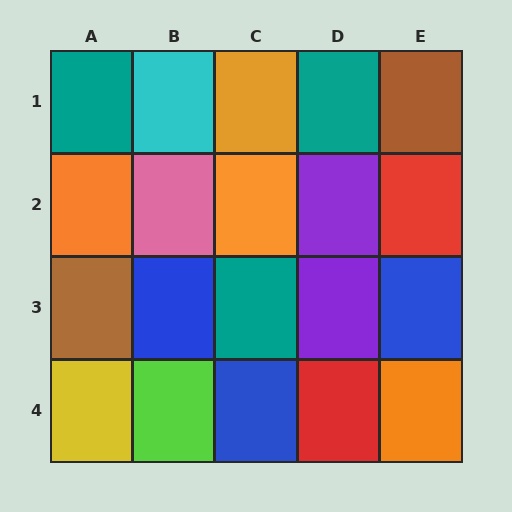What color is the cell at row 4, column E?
Orange.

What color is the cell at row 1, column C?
Orange.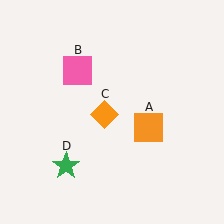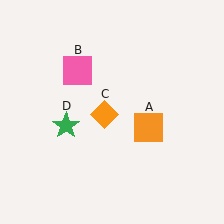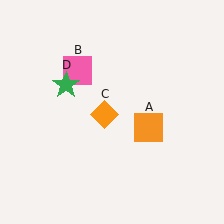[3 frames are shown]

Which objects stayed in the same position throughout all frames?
Orange square (object A) and pink square (object B) and orange diamond (object C) remained stationary.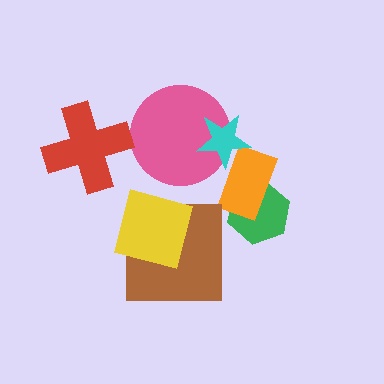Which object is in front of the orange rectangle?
The cyan star is in front of the orange rectangle.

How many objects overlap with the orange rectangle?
2 objects overlap with the orange rectangle.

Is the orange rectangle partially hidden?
Yes, it is partially covered by another shape.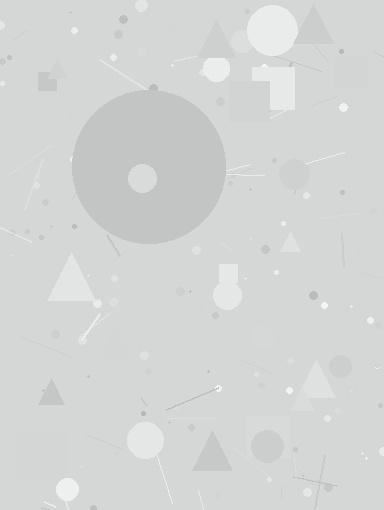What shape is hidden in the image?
A circle is hidden in the image.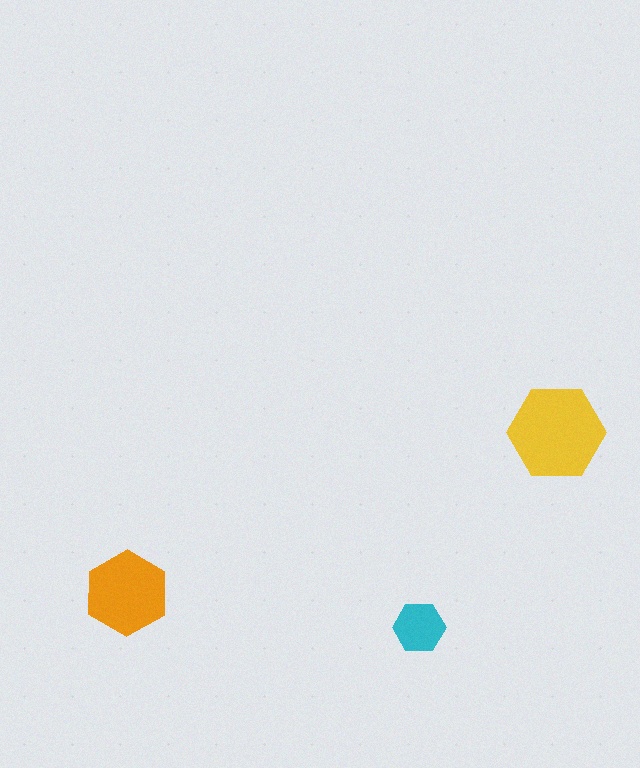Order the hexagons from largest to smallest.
the yellow one, the orange one, the cyan one.